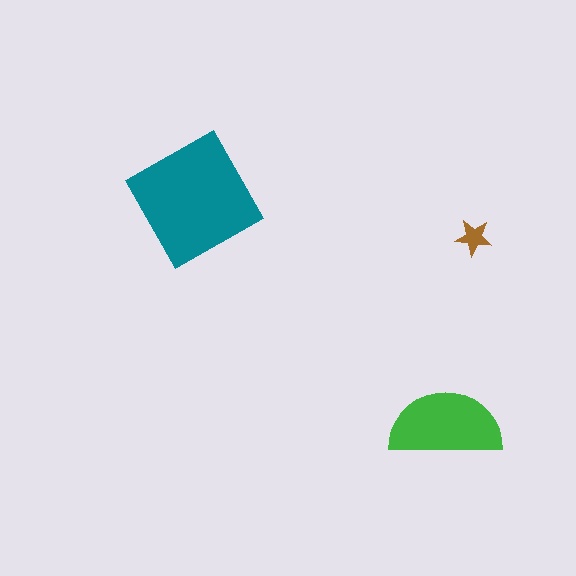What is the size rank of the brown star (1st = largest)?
3rd.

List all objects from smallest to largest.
The brown star, the green semicircle, the teal square.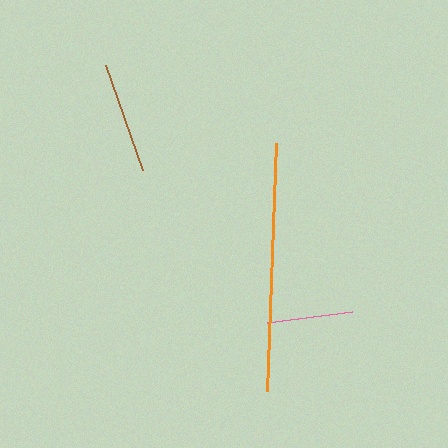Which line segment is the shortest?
The pink line is the shortest at approximately 86 pixels.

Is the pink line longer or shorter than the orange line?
The orange line is longer than the pink line.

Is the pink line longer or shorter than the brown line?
The brown line is longer than the pink line.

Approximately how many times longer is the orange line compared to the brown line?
The orange line is approximately 2.3 times the length of the brown line.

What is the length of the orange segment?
The orange segment is approximately 248 pixels long.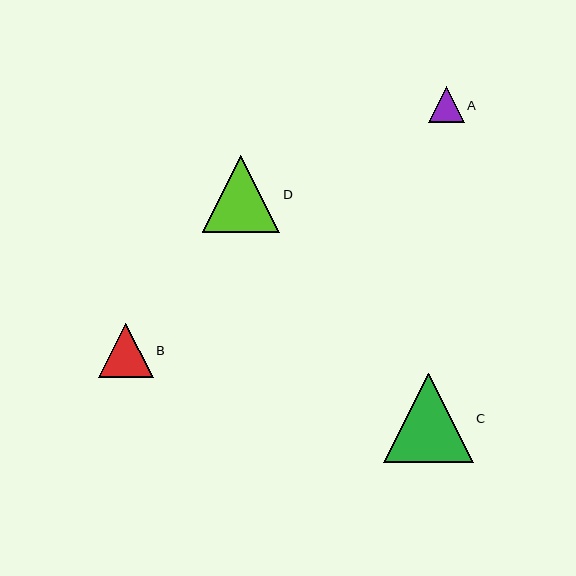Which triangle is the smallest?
Triangle A is the smallest with a size of approximately 36 pixels.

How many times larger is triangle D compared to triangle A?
Triangle D is approximately 2.2 times the size of triangle A.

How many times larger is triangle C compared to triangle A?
Triangle C is approximately 2.5 times the size of triangle A.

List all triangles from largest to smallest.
From largest to smallest: C, D, B, A.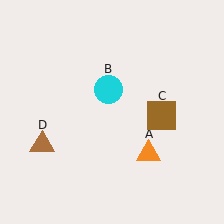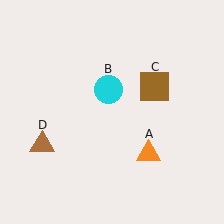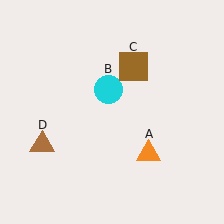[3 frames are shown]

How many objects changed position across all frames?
1 object changed position: brown square (object C).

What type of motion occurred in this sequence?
The brown square (object C) rotated counterclockwise around the center of the scene.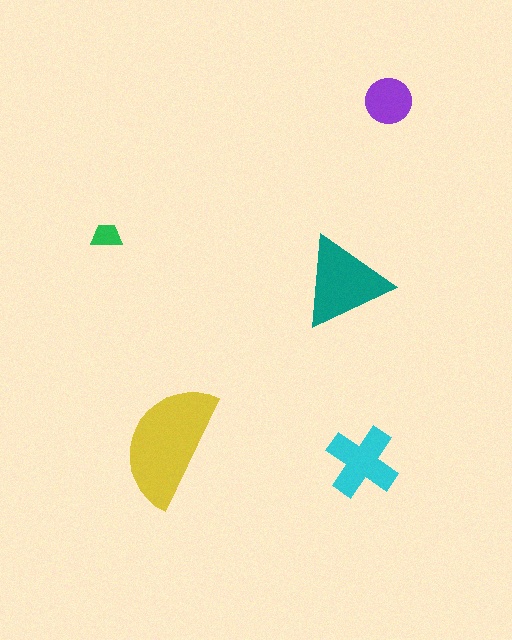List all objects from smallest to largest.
The green trapezoid, the purple circle, the cyan cross, the teal triangle, the yellow semicircle.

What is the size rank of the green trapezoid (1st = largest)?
5th.